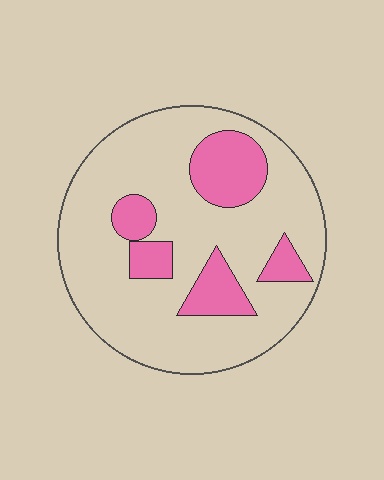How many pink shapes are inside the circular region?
5.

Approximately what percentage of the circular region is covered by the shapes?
Approximately 20%.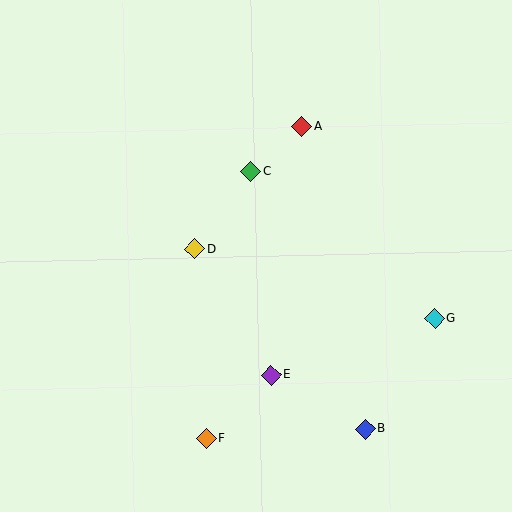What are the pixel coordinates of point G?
Point G is at (435, 318).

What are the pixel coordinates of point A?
Point A is at (302, 126).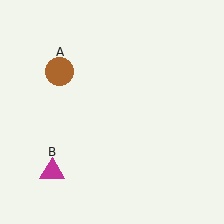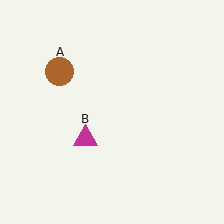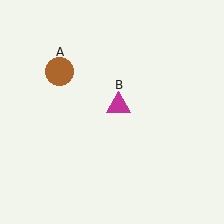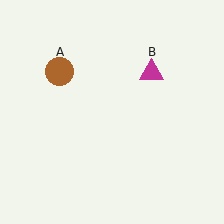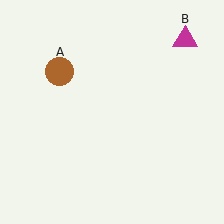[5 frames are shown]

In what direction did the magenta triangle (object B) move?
The magenta triangle (object B) moved up and to the right.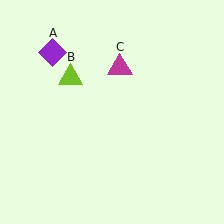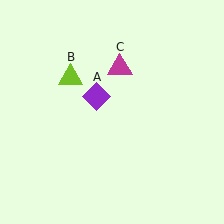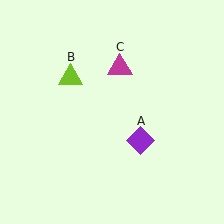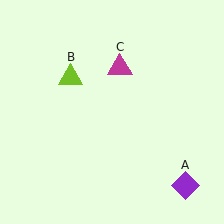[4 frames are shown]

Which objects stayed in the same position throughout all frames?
Lime triangle (object B) and magenta triangle (object C) remained stationary.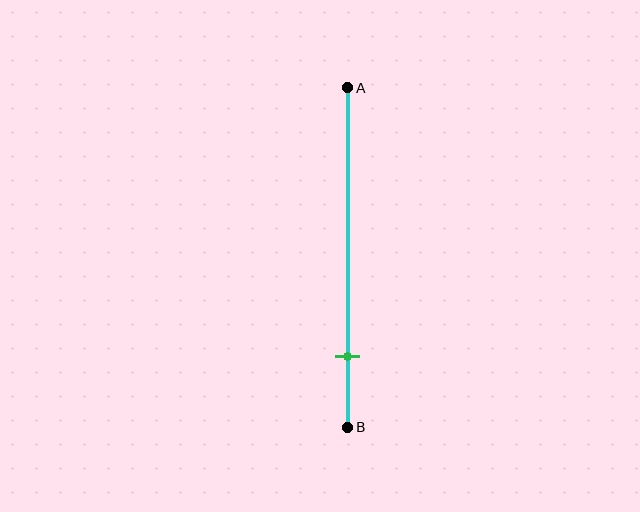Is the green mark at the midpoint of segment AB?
No, the mark is at about 80% from A, not at the 50% midpoint.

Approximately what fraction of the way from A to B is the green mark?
The green mark is approximately 80% of the way from A to B.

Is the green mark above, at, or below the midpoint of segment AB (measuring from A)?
The green mark is below the midpoint of segment AB.